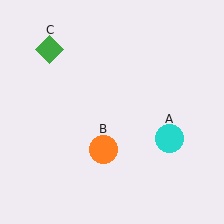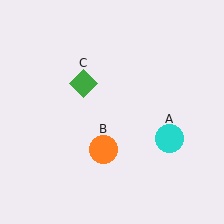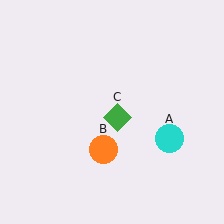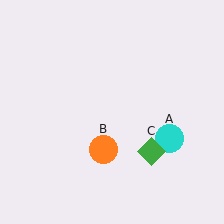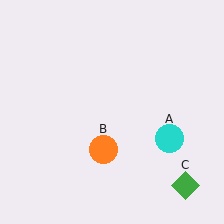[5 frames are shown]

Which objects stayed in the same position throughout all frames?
Cyan circle (object A) and orange circle (object B) remained stationary.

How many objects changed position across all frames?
1 object changed position: green diamond (object C).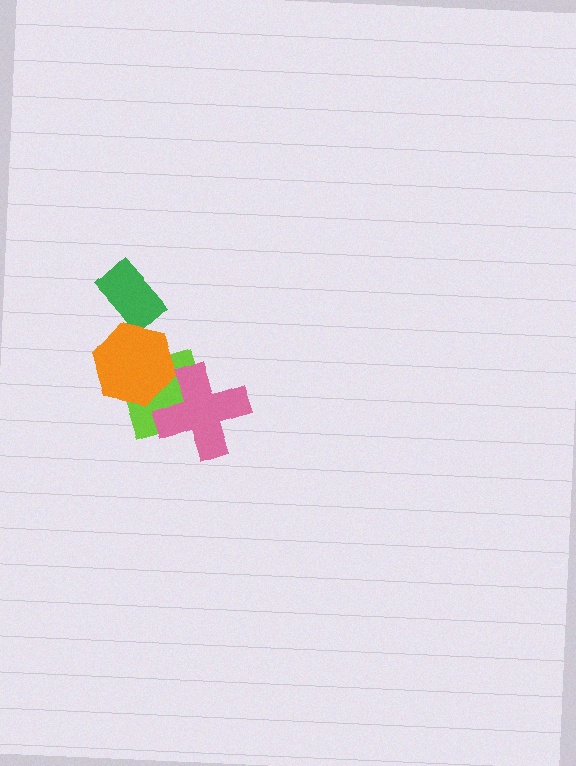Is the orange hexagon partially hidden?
No, no other shape covers it.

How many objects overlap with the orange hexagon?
2 objects overlap with the orange hexagon.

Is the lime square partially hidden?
Yes, it is partially covered by another shape.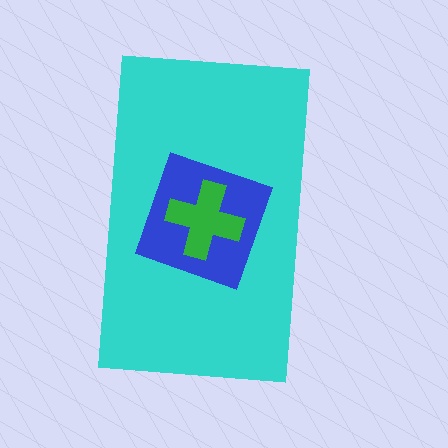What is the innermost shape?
The green cross.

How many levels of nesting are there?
3.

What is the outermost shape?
The cyan rectangle.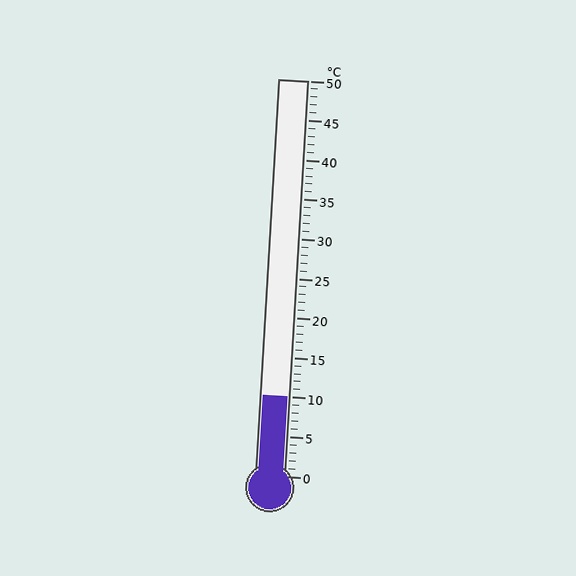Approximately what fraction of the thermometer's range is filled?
The thermometer is filled to approximately 20% of its range.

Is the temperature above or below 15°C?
The temperature is below 15°C.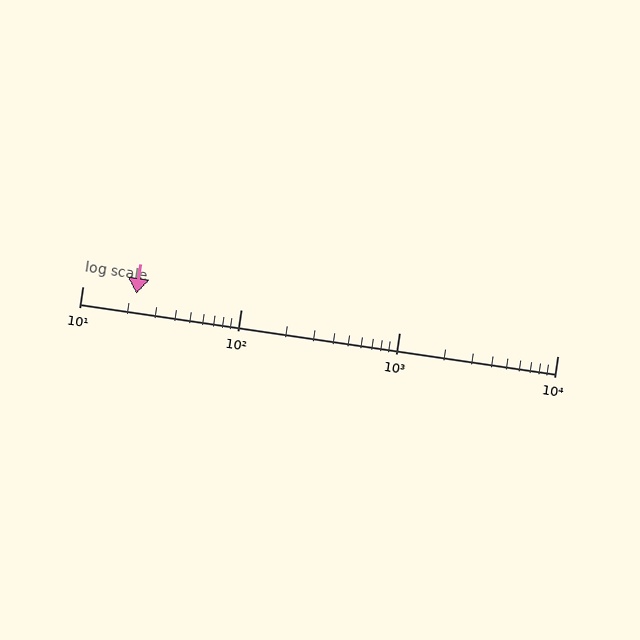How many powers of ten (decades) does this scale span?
The scale spans 3 decades, from 10 to 10000.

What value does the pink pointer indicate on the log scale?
The pointer indicates approximately 22.